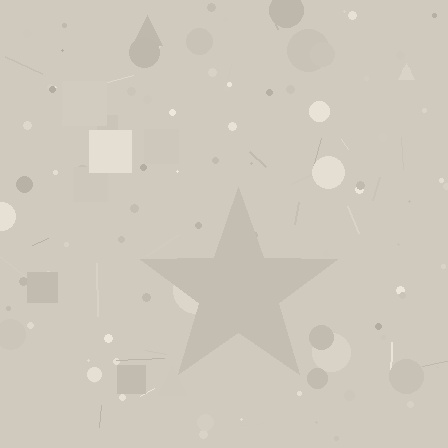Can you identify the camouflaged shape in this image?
The camouflaged shape is a star.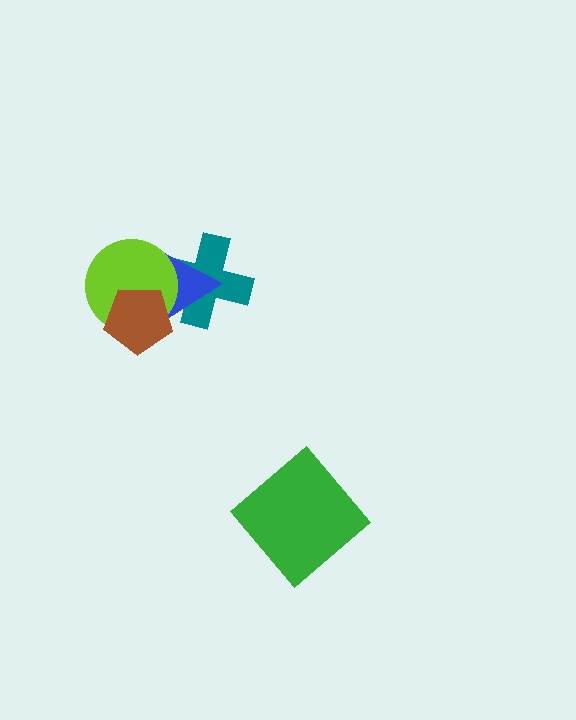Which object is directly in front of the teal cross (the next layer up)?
The blue triangle is directly in front of the teal cross.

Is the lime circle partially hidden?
Yes, it is partially covered by another shape.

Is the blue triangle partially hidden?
Yes, it is partially covered by another shape.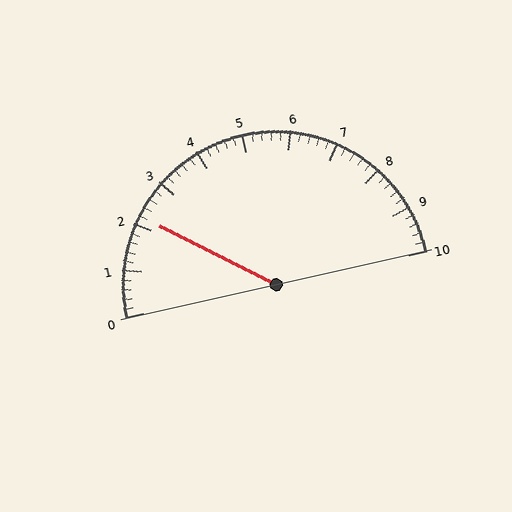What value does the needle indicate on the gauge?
The needle indicates approximately 2.2.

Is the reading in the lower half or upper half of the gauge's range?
The reading is in the lower half of the range (0 to 10).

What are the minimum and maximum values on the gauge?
The gauge ranges from 0 to 10.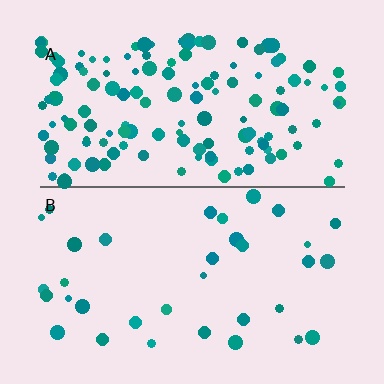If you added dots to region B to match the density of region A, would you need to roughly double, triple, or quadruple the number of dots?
Approximately quadruple.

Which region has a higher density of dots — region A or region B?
A (the top).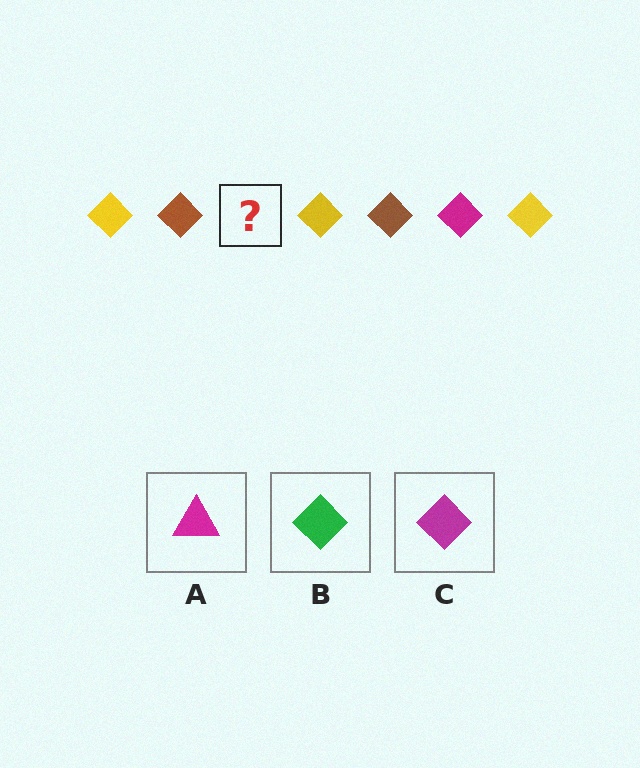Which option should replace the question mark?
Option C.